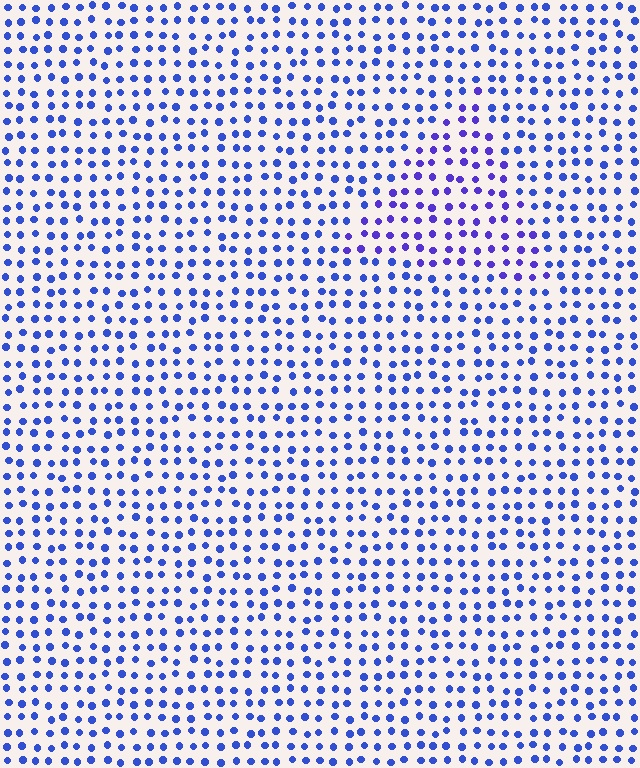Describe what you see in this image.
The image is filled with small blue elements in a uniform arrangement. A triangle-shaped region is visible where the elements are tinted to a slightly different hue, forming a subtle color boundary.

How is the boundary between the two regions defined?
The boundary is defined purely by a slight shift in hue (about 25 degrees). Spacing, size, and orientation are identical on both sides.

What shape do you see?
I see a triangle.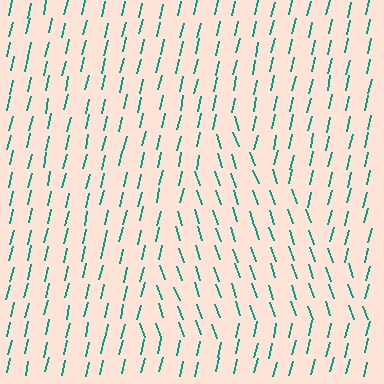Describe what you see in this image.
The image is filled with small teal line segments. A triangle region in the image has lines oriented differently from the surrounding lines, creating a visible texture boundary.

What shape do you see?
I see a triangle.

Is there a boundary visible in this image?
Yes, there is a texture boundary formed by a change in line orientation.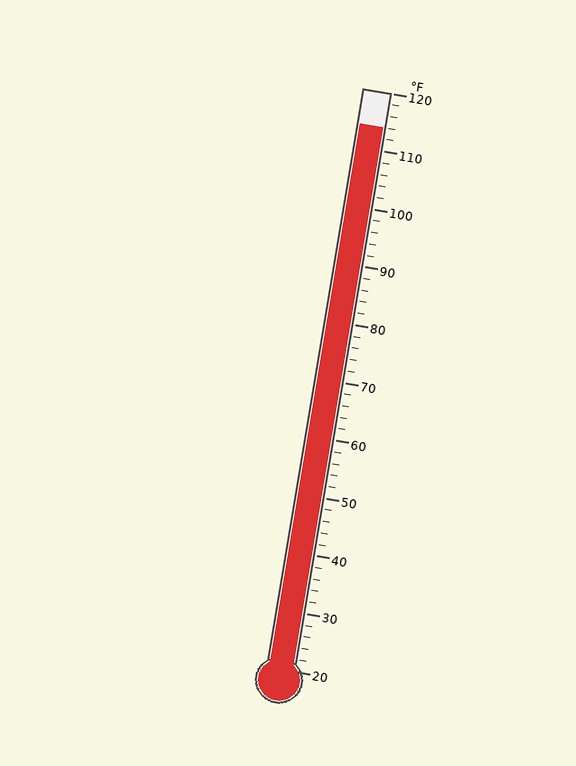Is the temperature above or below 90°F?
The temperature is above 90°F.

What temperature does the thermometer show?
The thermometer shows approximately 114°F.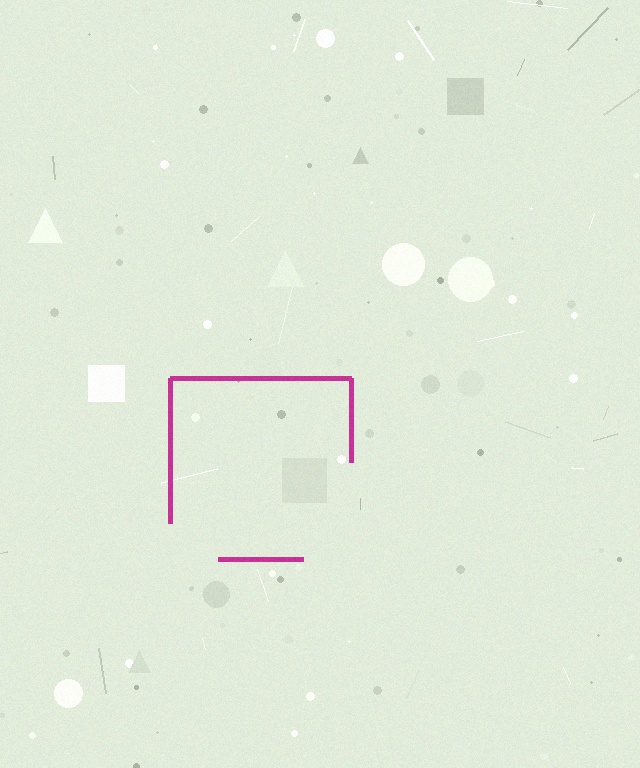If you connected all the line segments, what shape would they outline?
They would outline a square.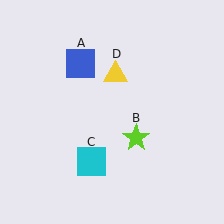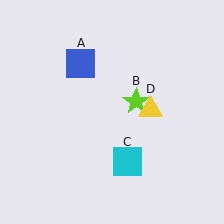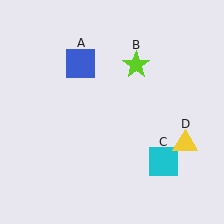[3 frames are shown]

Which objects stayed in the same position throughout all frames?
Blue square (object A) remained stationary.